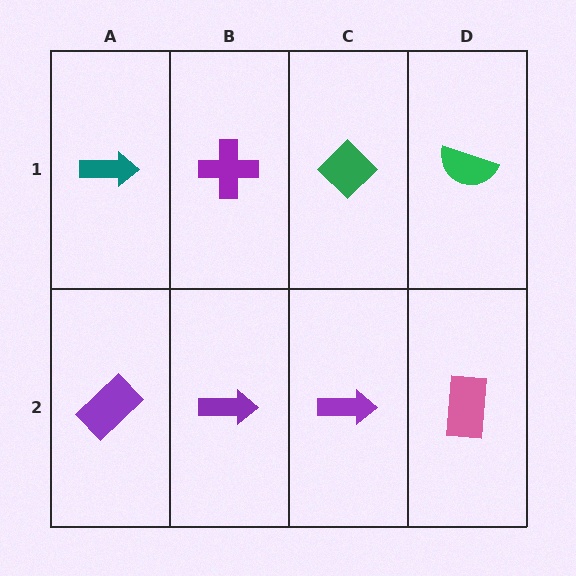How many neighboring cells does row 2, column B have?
3.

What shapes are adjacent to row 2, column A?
A teal arrow (row 1, column A), a purple arrow (row 2, column B).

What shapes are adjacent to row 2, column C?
A green diamond (row 1, column C), a purple arrow (row 2, column B), a pink rectangle (row 2, column D).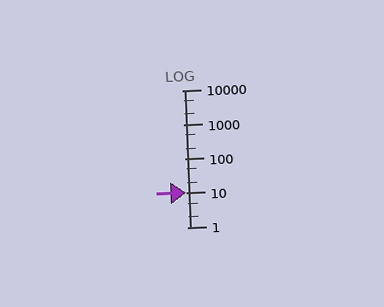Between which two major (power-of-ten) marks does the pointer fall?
The pointer is between 10 and 100.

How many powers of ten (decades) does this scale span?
The scale spans 4 decades, from 1 to 10000.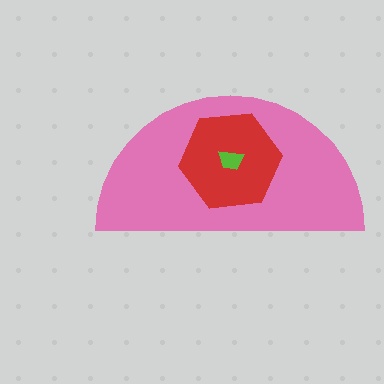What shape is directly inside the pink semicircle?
The red hexagon.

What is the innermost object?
The lime trapezoid.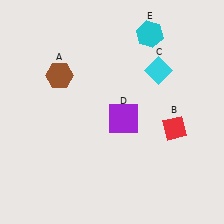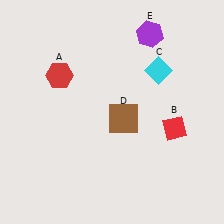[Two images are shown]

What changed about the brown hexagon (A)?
In Image 1, A is brown. In Image 2, it changed to red.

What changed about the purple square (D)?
In Image 1, D is purple. In Image 2, it changed to brown.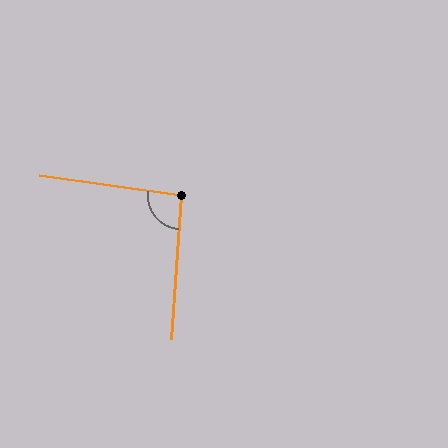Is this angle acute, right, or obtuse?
It is approximately a right angle.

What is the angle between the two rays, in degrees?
Approximately 94 degrees.